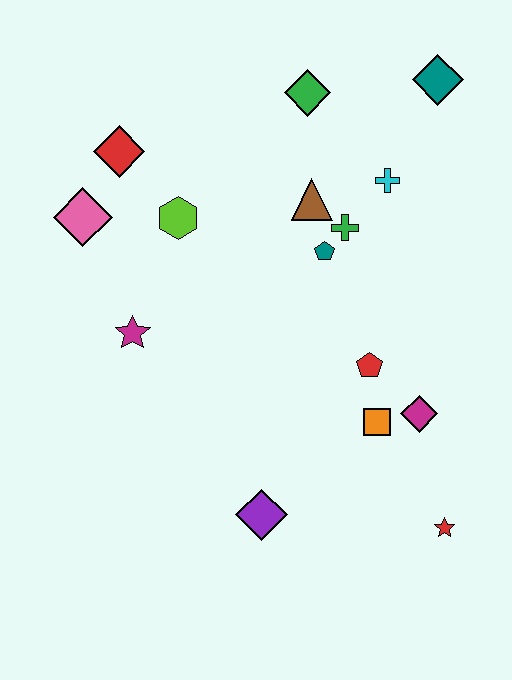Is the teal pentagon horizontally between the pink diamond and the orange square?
Yes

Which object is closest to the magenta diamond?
The orange square is closest to the magenta diamond.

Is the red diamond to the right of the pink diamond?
Yes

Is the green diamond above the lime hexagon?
Yes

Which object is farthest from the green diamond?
The red star is farthest from the green diamond.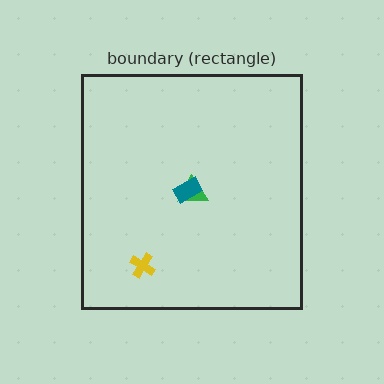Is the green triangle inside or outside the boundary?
Inside.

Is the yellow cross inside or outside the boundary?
Inside.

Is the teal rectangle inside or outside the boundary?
Inside.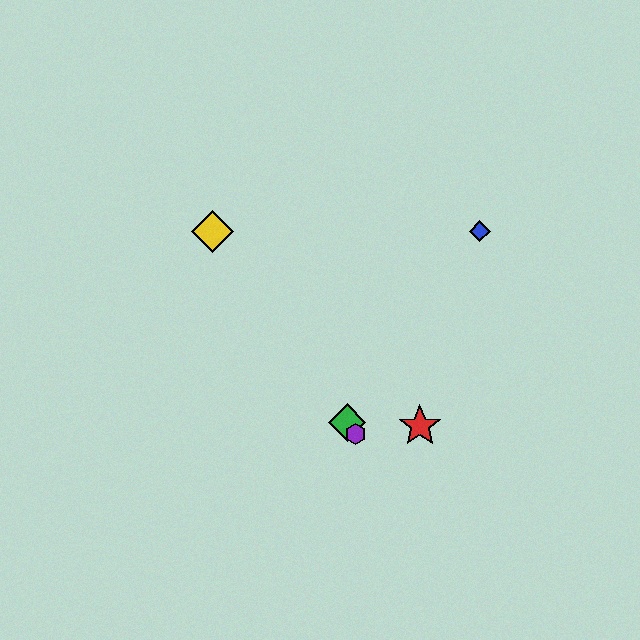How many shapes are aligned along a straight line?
3 shapes (the green diamond, the yellow diamond, the purple hexagon) are aligned along a straight line.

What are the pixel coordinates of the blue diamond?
The blue diamond is at (480, 231).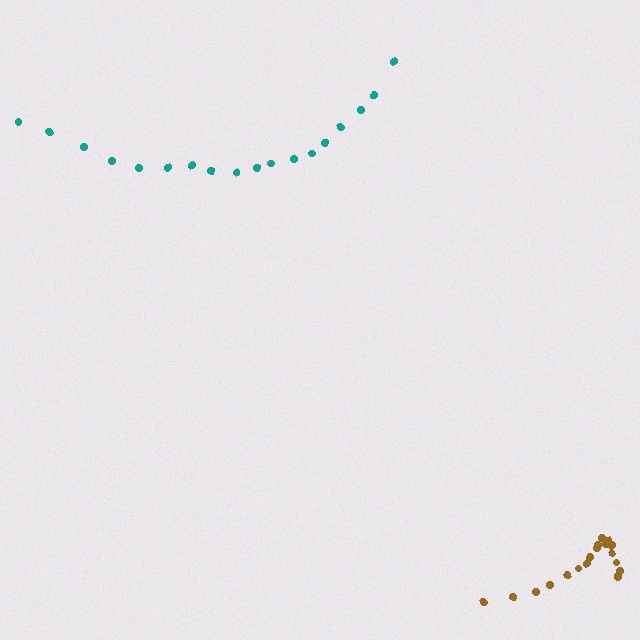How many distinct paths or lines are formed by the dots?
There are 2 distinct paths.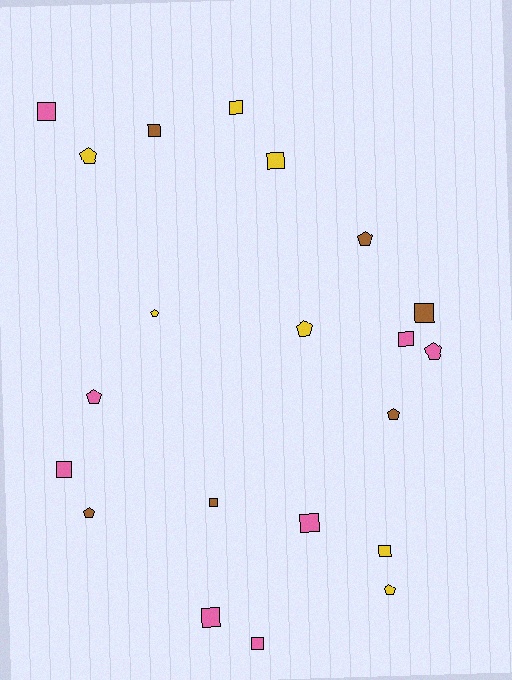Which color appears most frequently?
Pink, with 8 objects.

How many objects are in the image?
There are 21 objects.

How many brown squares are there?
There are 3 brown squares.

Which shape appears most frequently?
Square, with 12 objects.